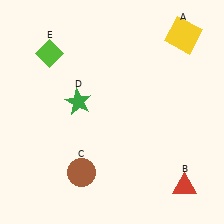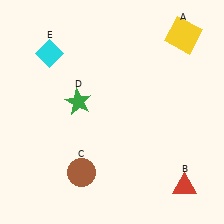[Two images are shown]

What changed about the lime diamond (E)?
In Image 1, E is lime. In Image 2, it changed to cyan.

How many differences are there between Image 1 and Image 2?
There is 1 difference between the two images.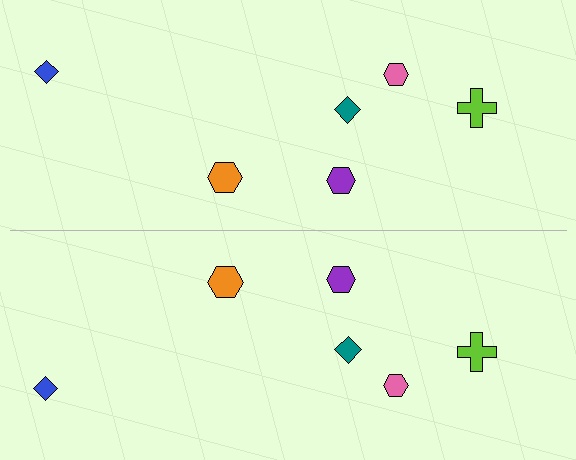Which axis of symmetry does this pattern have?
The pattern has a horizontal axis of symmetry running through the center of the image.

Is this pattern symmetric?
Yes, this pattern has bilateral (reflection) symmetry.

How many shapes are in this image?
There are 12 shapes in this image.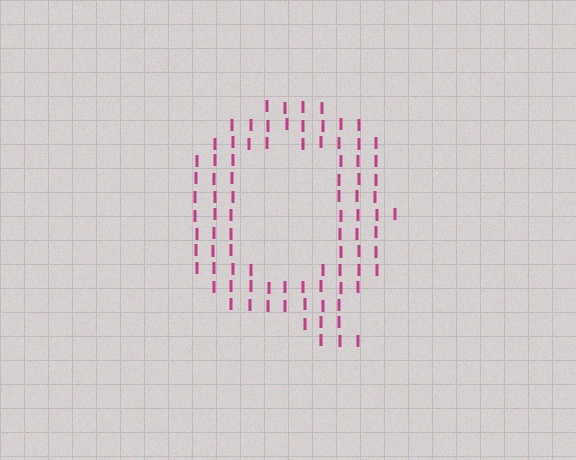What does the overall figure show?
The overall figure shows the letter Q.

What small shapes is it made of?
It is made of small letter I's.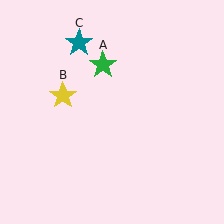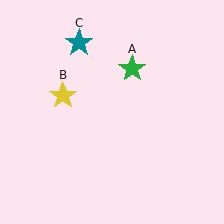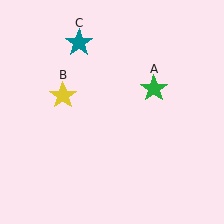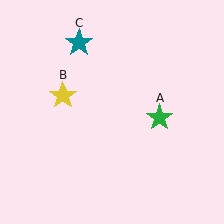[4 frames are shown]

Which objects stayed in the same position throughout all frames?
Yellow star (object B) and teal star (object C) remained stationary.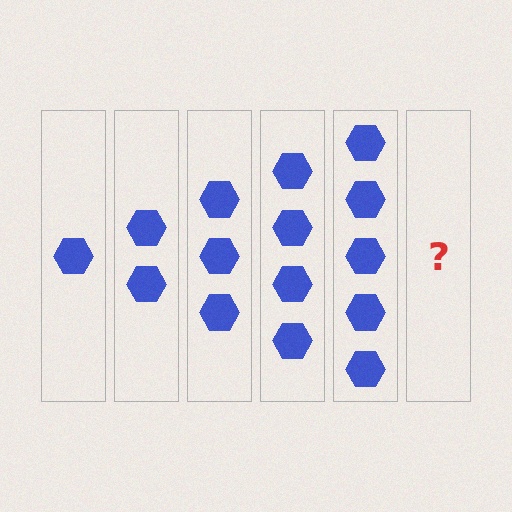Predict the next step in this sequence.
The next step is 6 hexagons.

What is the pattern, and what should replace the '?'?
The pattern is that each step adds one more hexagon. The '?' should be 6 hexagons.